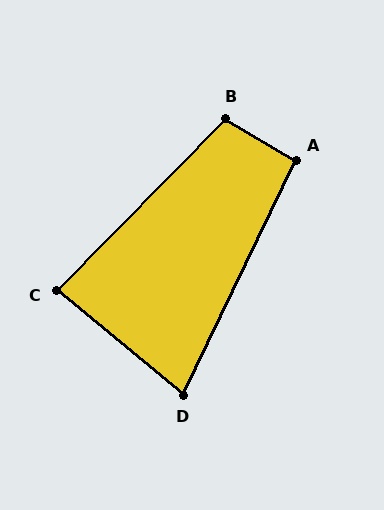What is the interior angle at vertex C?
Approximately 85 degrees (acute).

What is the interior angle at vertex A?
Approximately 95 degrees (obtuse).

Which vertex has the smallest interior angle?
D, at approximately 76 degrees.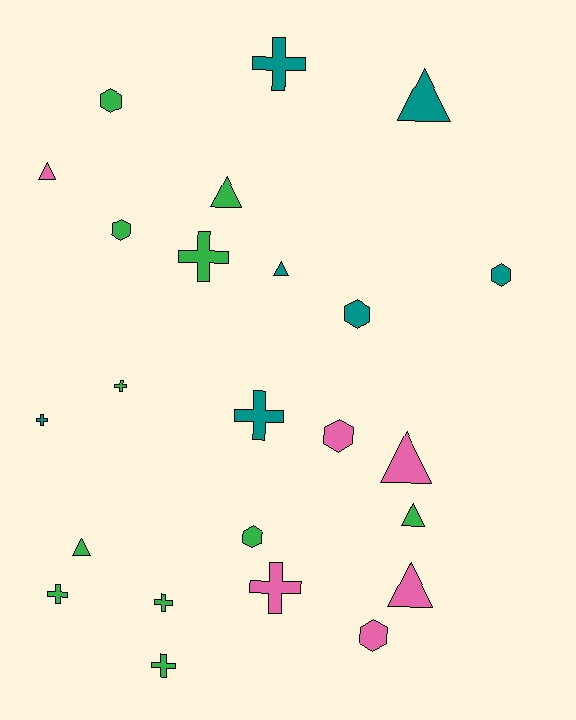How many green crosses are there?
There are 5 green crosses.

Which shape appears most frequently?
Cross, with 9 objects.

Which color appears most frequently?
Green, with 11 objects.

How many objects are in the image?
There are 24 objects.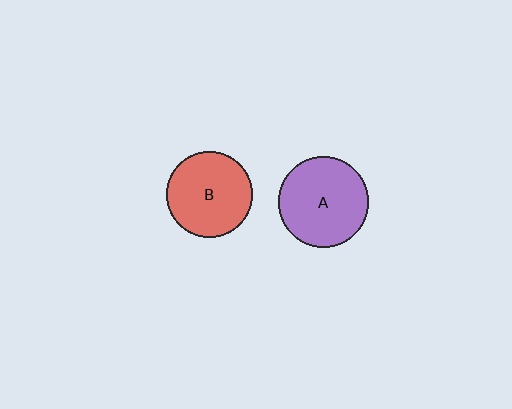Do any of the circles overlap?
No, none of the circles overlap.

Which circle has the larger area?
Circle A (purple).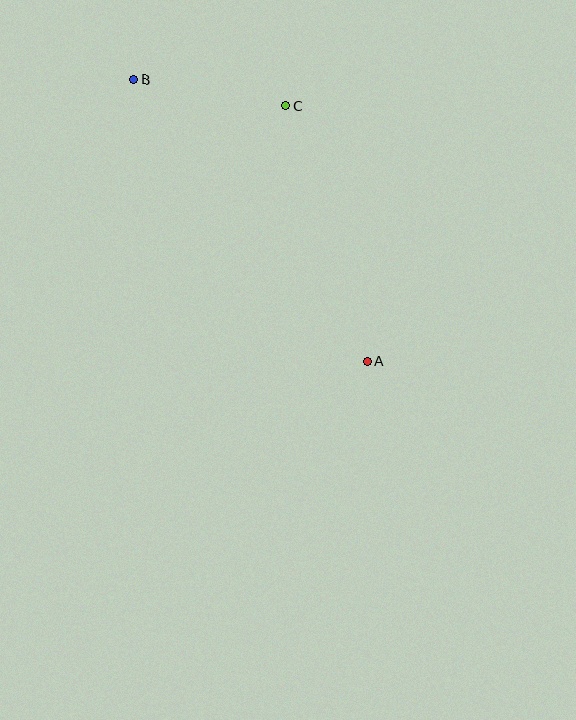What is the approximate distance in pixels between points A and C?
The distance between A and C is approximately 268 pixels.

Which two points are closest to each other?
Points B and C are closest to each other.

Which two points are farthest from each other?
Points A and B are farthest from each other.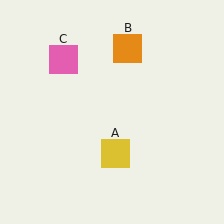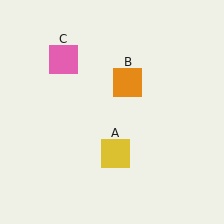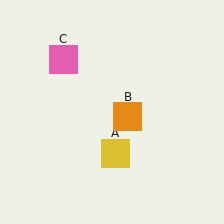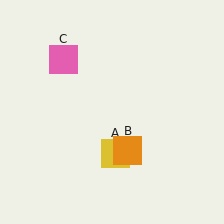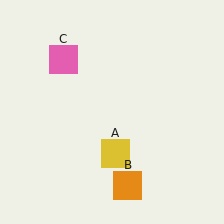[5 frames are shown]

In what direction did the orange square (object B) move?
The orange square (object B) moved down.